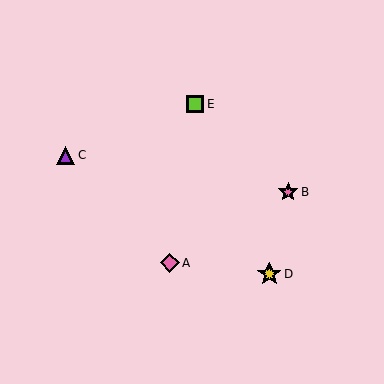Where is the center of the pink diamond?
The center of the pink diamond is at (170, 263).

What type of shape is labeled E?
Shape E is a lime square.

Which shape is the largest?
The yellow star (labeled D) is the largest.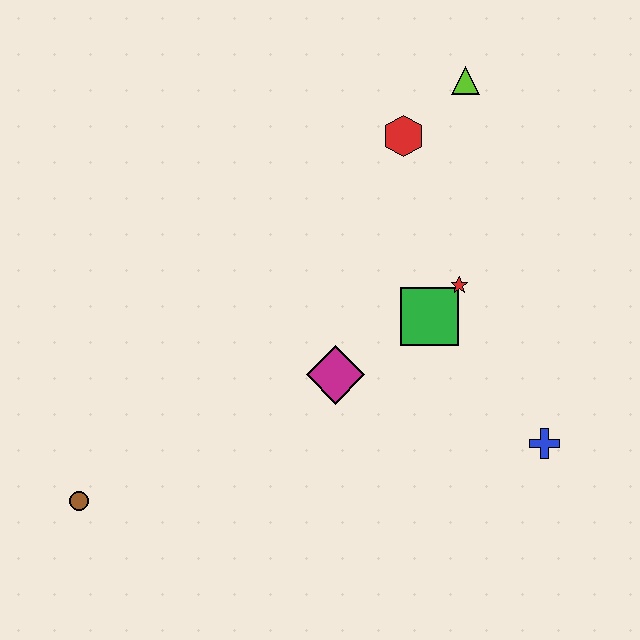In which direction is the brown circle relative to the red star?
The brown circle is to the left of the red star.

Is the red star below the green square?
No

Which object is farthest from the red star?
The brown circle is farthest from the red star.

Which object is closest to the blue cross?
The green square is closest to the blue cross.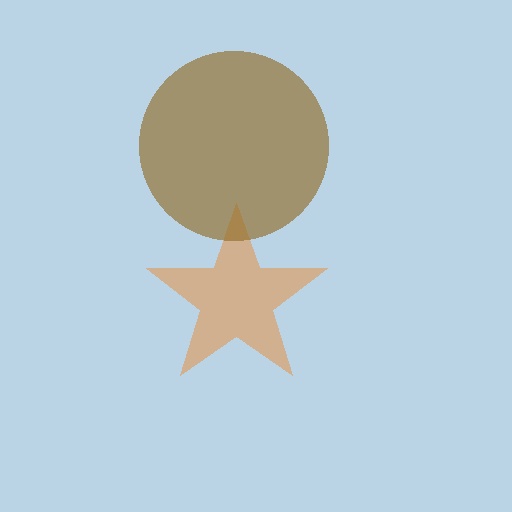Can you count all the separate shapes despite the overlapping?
Yes, there are 2 separate shapes.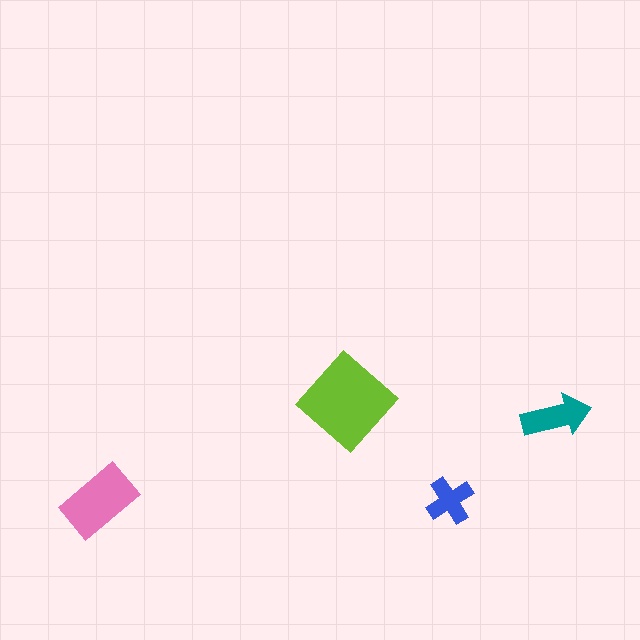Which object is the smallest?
The blue cross.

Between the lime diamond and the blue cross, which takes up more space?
The lime diamond.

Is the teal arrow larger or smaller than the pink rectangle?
Smaller.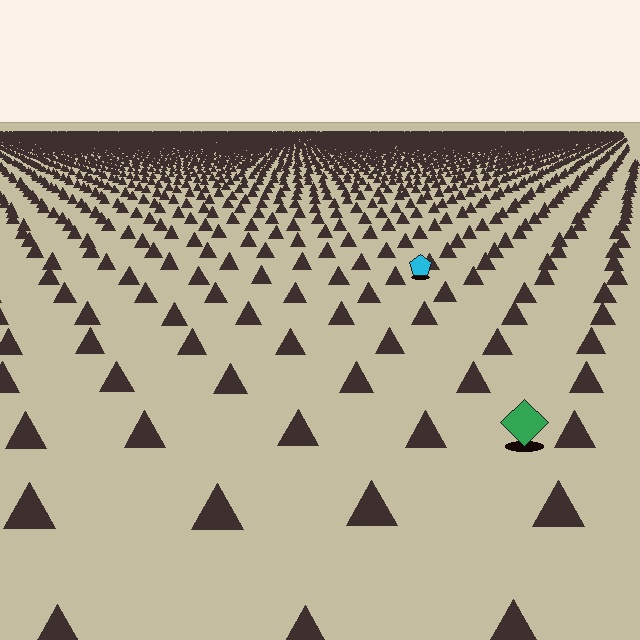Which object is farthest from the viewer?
The cyan pentagon is farthest from the viewer. It appears smaller and the ground texture around it is denser.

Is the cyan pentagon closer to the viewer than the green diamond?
No. The green diamond is closer — you can tell from the texture gradient: the ground texture is coarser near it.